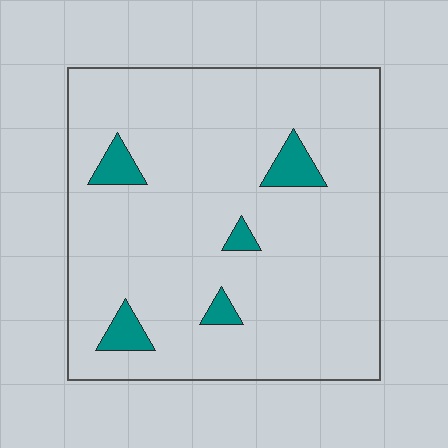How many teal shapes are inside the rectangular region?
5.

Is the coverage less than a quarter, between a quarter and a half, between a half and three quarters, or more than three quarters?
Less than a quarter.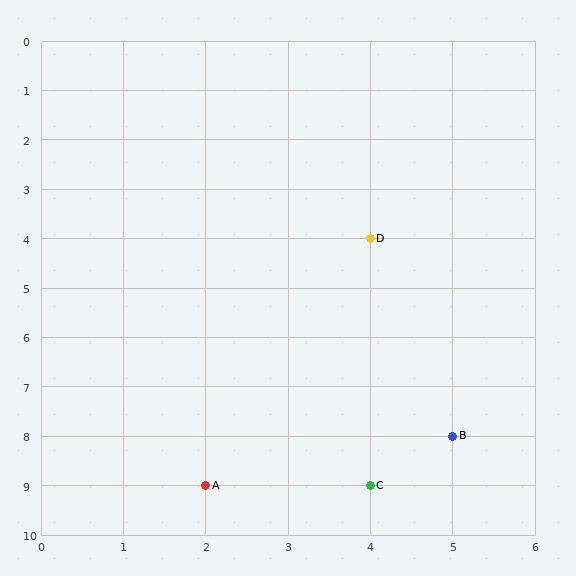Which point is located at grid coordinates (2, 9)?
Point A is at (2, 9).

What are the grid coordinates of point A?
Point A is at grid coordinates (2, 9).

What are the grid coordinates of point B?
Point B is at grid coordinates (5, 8).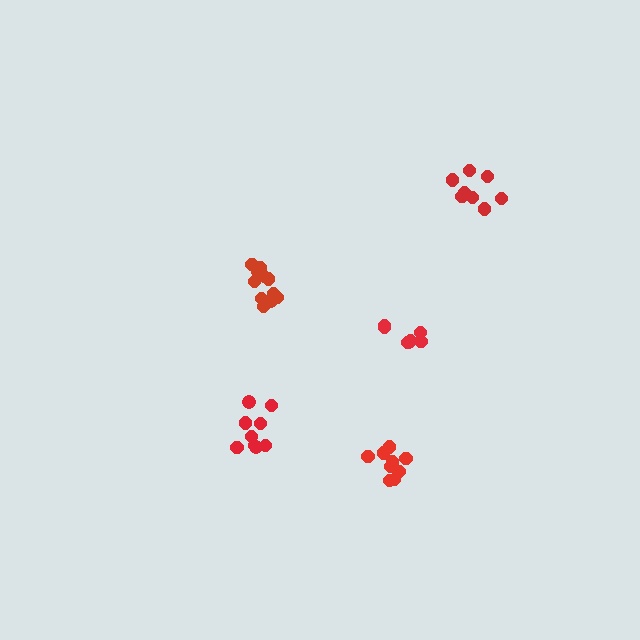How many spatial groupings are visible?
There are 5 spatial groupings.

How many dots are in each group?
Group 1: 10 dots, Group 2: 8 dots, Group 3: 9 dots, Group 4: 6 dots, Group 5: 11 dots (44 total).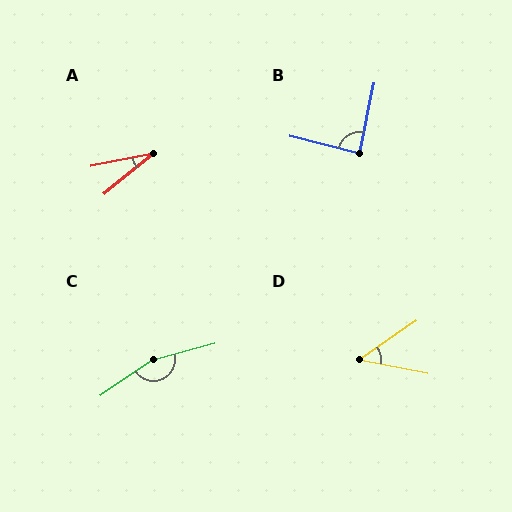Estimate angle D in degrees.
Approximately 45 degrees.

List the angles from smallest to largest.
A (28°), D (45°), B (87°), C (161°).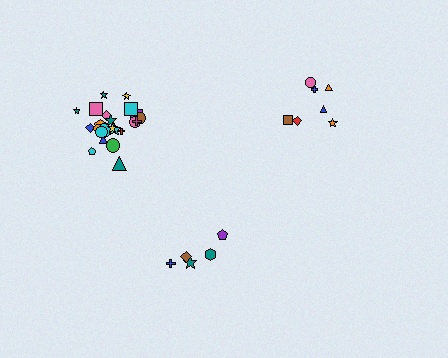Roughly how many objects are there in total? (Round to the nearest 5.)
Roughly 35 objects in total.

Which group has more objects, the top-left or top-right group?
The top-left group.